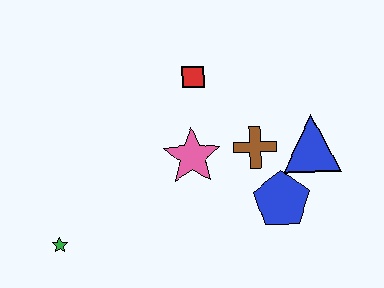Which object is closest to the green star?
The pink star is closest to the green star.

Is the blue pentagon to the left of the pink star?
No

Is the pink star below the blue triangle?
Yes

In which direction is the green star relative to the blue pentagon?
The green star is to the left of the blue pentagon.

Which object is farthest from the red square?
The green star is farthest from the red square.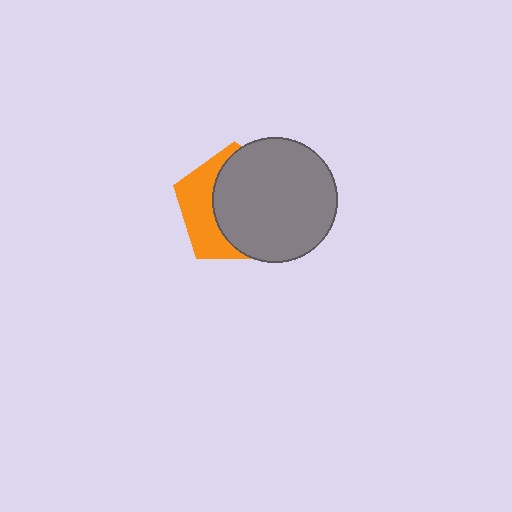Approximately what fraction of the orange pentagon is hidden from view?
Roughly 64% of the orange pentagon is hidden behind the gray circle.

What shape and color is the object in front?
The object in front is a gray circle.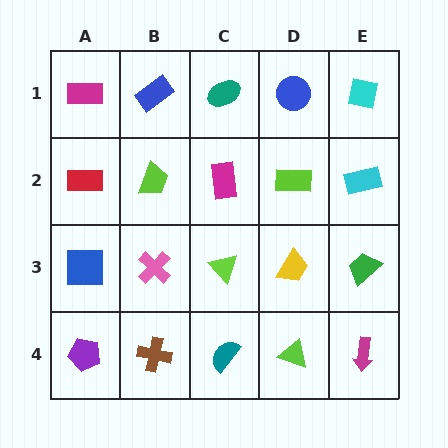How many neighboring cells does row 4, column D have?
3.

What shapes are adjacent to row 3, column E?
A cyan rectangle (row 2, column E), a magenta arrow (row 4, column E), a yellow trapezoid (row 3, column D).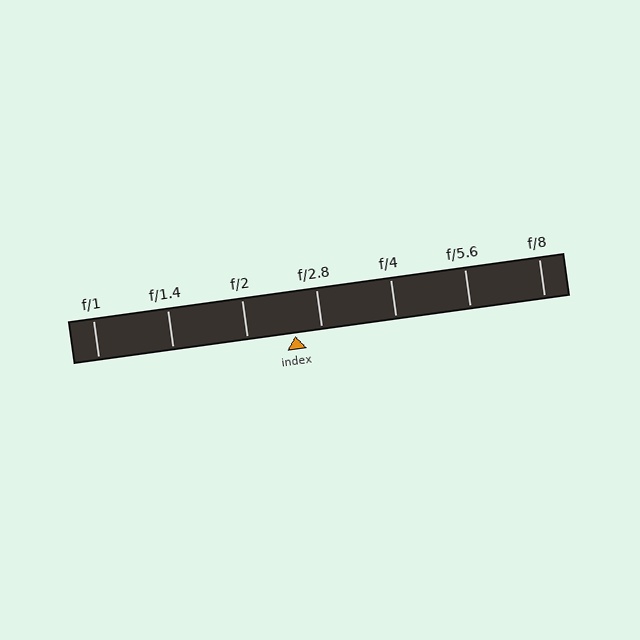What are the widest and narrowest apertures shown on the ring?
The widest aperture shown is f/1 and the narrowest is f/8.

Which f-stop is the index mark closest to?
The index mark is closest to f/2.8.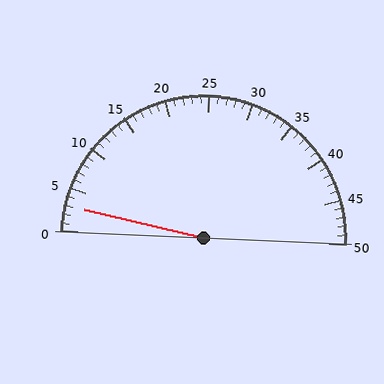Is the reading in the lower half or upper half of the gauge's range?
The reading is in the lower half of the range (0 to 50).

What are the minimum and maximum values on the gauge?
The gauge ranges from 0 to 50.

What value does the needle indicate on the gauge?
The needle indicates approximately 3.